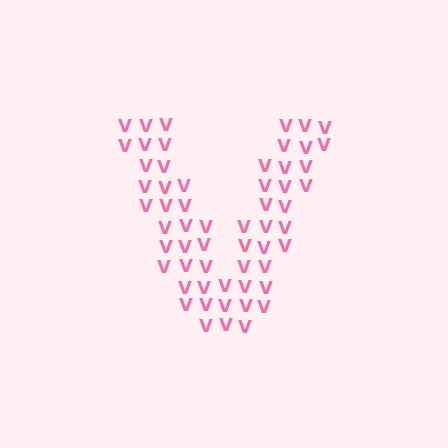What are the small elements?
The small elements are letter V's.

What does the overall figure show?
The overall figure shows the letter V.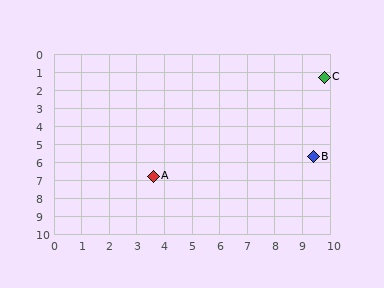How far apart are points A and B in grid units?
Points A and B are about 5.9 grid units apart.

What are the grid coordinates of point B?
Point B is at approximately (9.4, 5.7).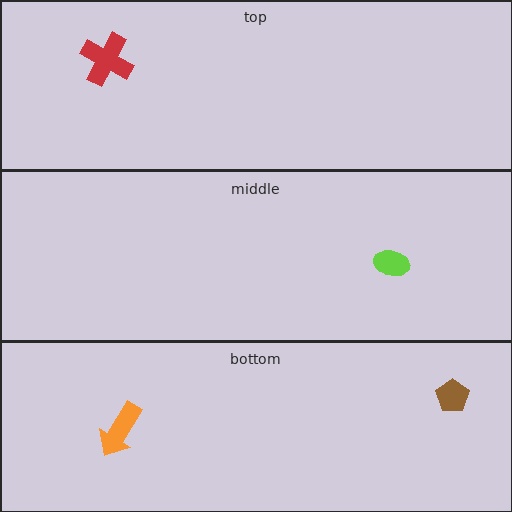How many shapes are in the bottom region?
2.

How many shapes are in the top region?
1.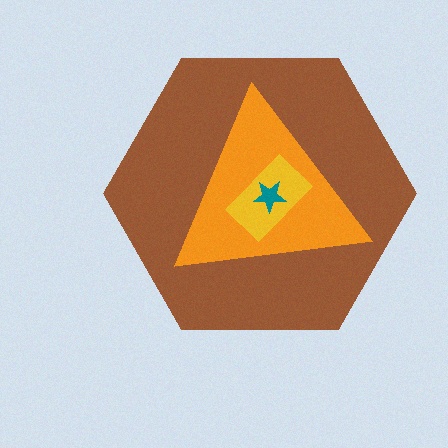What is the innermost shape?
The teal star.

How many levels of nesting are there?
4.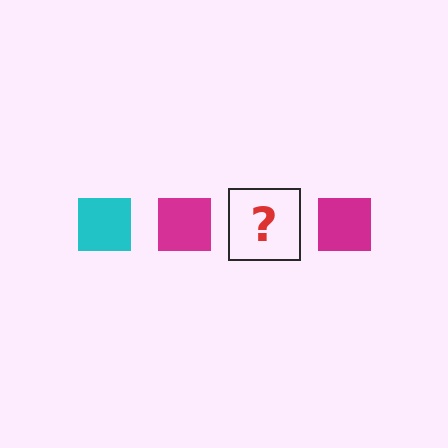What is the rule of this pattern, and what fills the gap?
The rule is that the pattern cycles through cyan, magenta squares. The gap should be filled with a cyan square.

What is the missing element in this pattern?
The missing element is a cyan square.